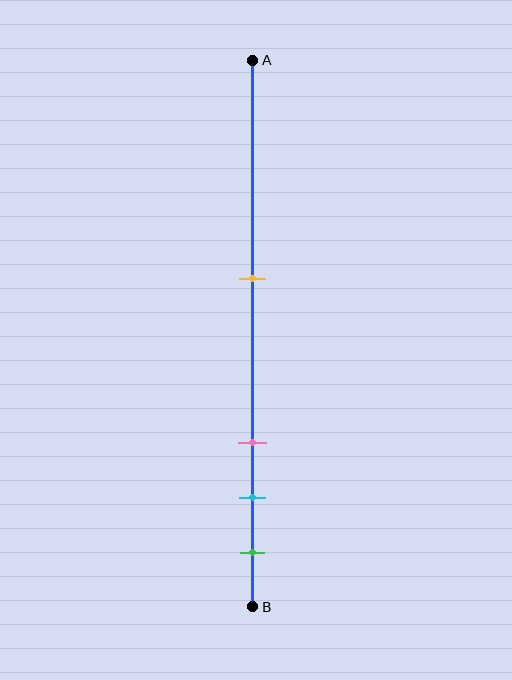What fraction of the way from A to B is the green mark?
The green mark is approximately 90% (0.9) of the way from A to B.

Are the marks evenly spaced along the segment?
No, the marks are not evenly spaced.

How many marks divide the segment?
There are 4 marks dividing the segment.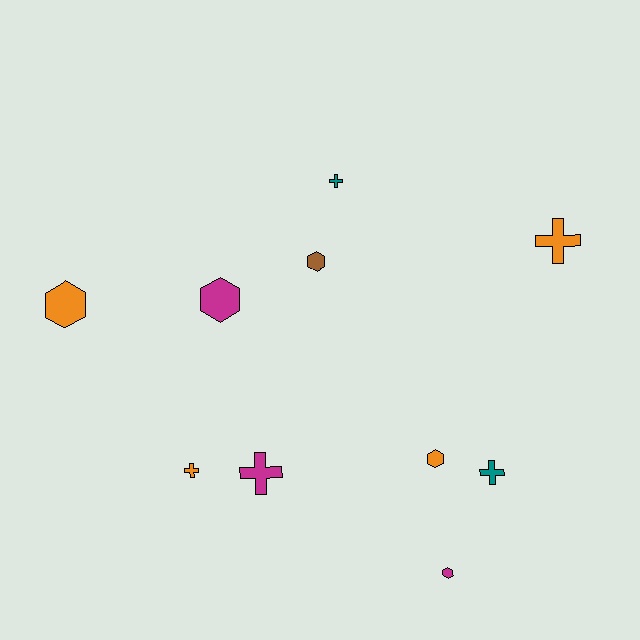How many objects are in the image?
There are 10 objects.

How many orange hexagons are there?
There are 2 orange hexagons.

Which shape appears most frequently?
Cross, with 5 objects.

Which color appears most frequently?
Orange, with 4 objects.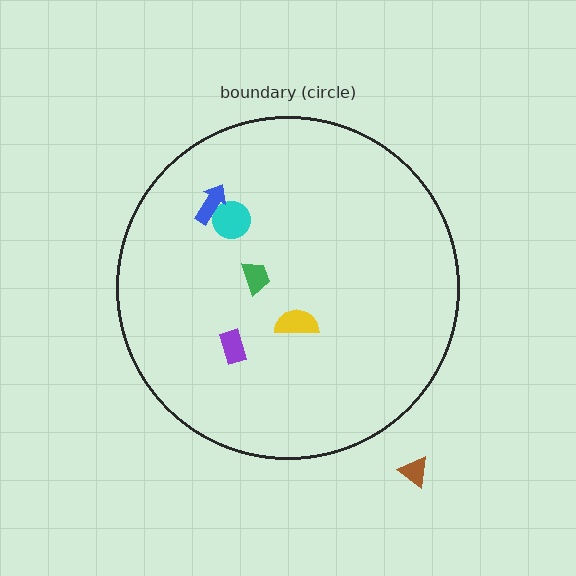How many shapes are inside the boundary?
5 inside, 1 outside.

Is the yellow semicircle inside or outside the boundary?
Inside.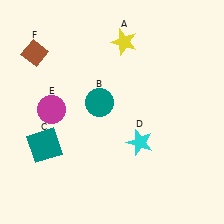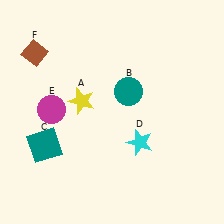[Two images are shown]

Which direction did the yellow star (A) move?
The yellow star (A) moved down.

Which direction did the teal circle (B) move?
The teal circle (B) moved right.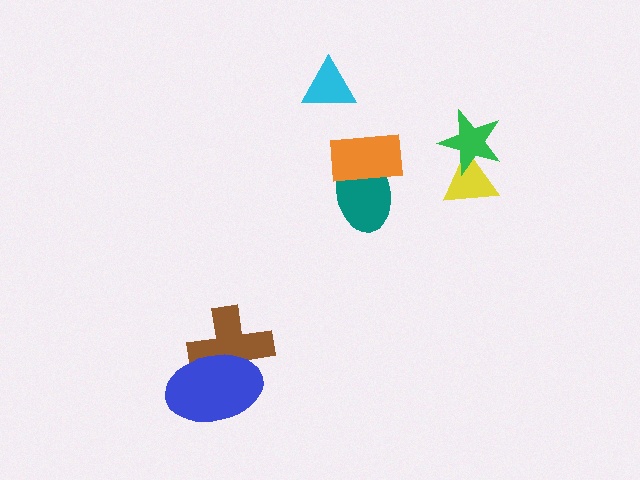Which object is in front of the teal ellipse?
The orange rectangle is in front of the teal ellipse.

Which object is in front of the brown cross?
The blue ellipse is in front of the brown cross.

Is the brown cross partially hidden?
Yes, it is partially covered by another shape.